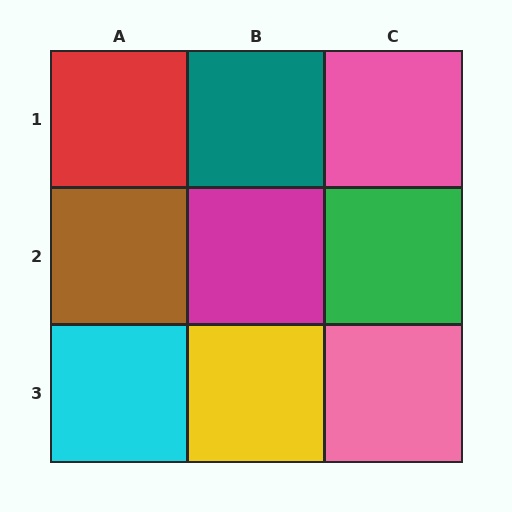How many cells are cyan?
1 cell is cyan.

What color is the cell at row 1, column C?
Pink.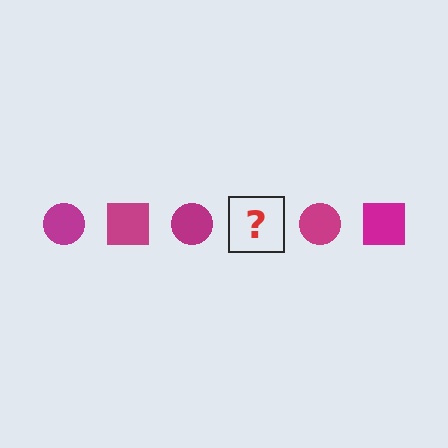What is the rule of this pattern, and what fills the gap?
The rule is that the pattern cycles through circle, square shapes in magenta. The gap should be filled with a magenta square.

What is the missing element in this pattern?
The missing element is a magenta square.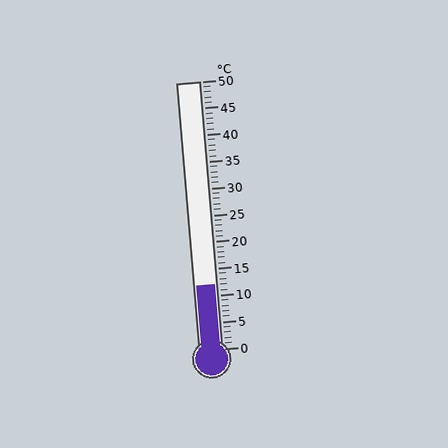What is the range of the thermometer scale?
The thermometer scale ranges from 0°C to 50°C.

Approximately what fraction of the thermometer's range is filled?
The thermometer is filled to approximately 25% of its range.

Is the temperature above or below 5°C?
The temperature is above 5°C.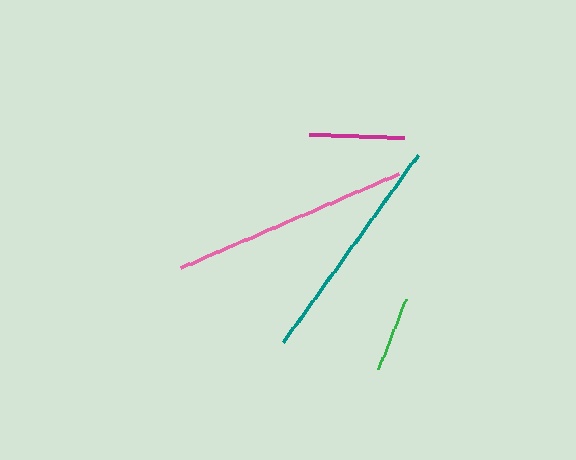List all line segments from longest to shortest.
From longest to shortest: pink, teal, magenta, green.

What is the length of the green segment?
The green segment is approximately 76 pixels long.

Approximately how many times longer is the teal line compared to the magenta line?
The teal line is approximately 2.4 times the length of the magenta line.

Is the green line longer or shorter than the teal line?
The teal line is longer than the green line.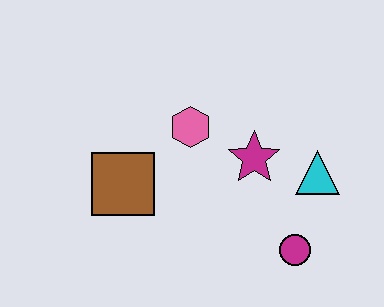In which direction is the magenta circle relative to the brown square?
The magenta circle is to the right of the brown square.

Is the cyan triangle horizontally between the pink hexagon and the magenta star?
No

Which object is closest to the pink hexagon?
The magenta star is closest to the pink hexagon.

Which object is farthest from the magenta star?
The brown square is farthest from the magenta star.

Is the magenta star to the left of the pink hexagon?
No